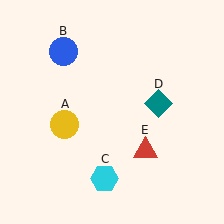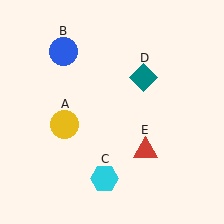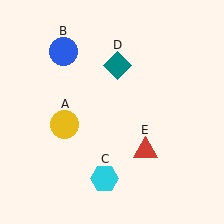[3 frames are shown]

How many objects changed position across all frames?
1 object changed position: teal diamond (object D).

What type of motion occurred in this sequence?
The teal diamond (object D) rotated counterclockwise around the center of the scene.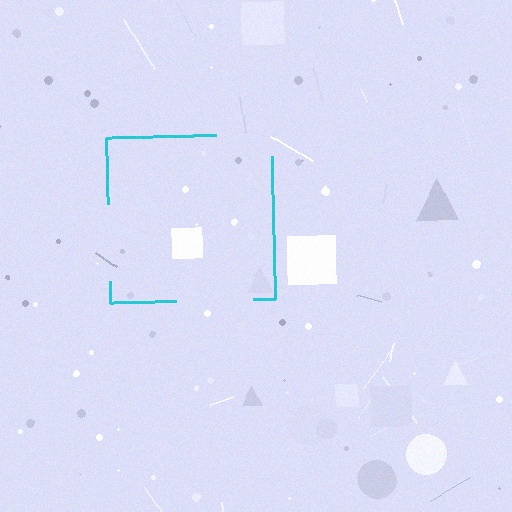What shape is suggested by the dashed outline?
The dashed outline suggests a square.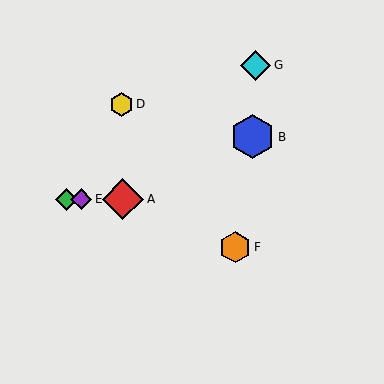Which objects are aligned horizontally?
Objects A, C, E are aligned horizontally.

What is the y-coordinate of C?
Object C is at y≈199.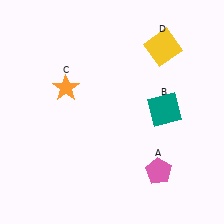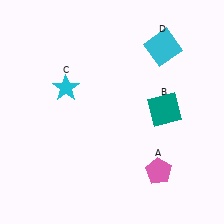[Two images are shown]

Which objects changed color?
C changed from orange to cyan. D changed from yellow to cyan.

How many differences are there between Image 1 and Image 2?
There are 2 differences between the two images.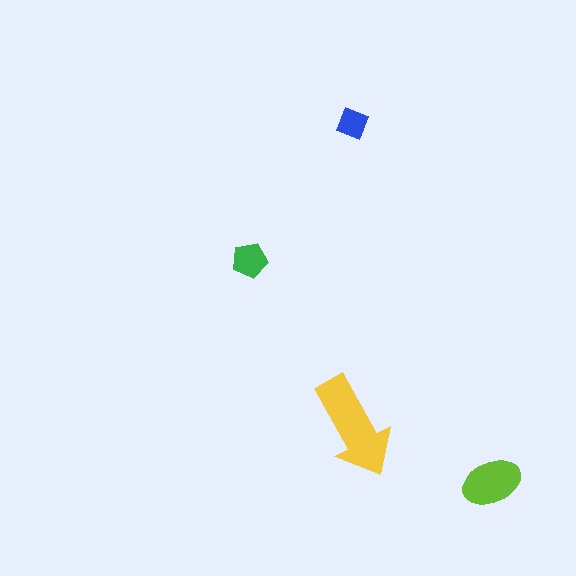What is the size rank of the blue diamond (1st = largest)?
4th.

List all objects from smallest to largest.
The blue diamond, the green pentagon, the lime ellipse, the yellow arrow.